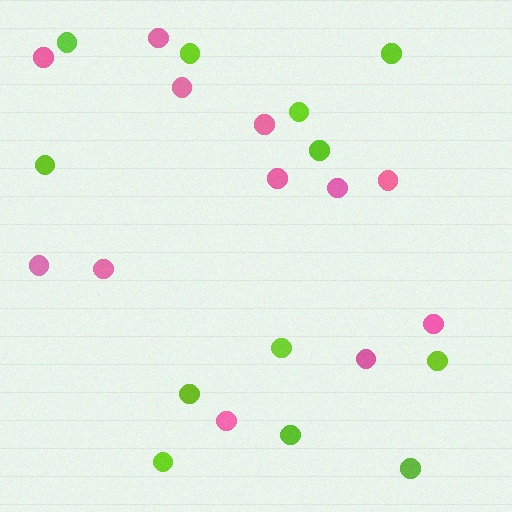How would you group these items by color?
There are 2 groups: one group of pink circles (12) and one group of lime circles (12).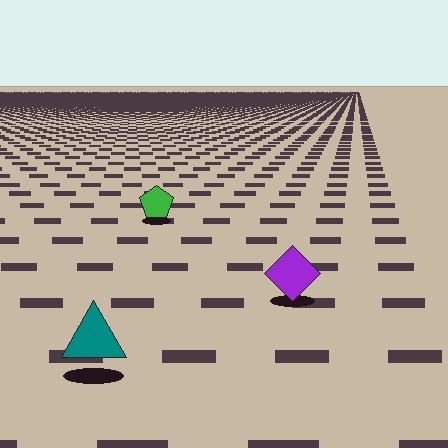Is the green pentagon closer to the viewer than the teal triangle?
No. The teal triangle is closer — you can tell from the texture gradient: the ground texture is coarser near it.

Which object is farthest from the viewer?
The green pentagon is farthest from the viewer. It appears smaller and the ground texture around it is denser.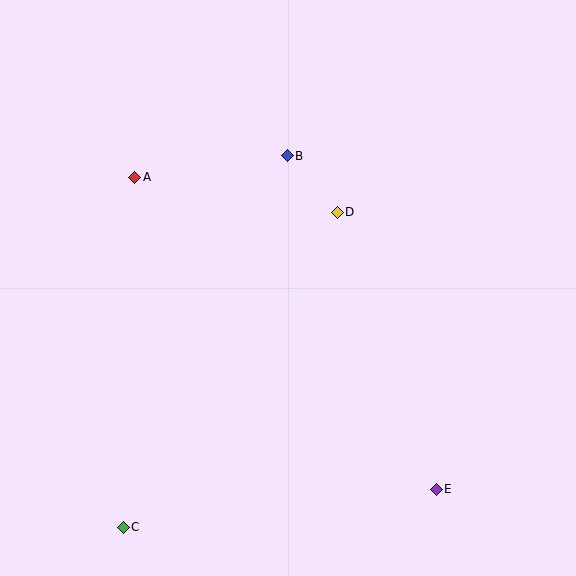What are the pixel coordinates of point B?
Point B is at (287, 156).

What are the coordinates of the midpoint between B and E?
The midpoint between B and E is at (362, 323).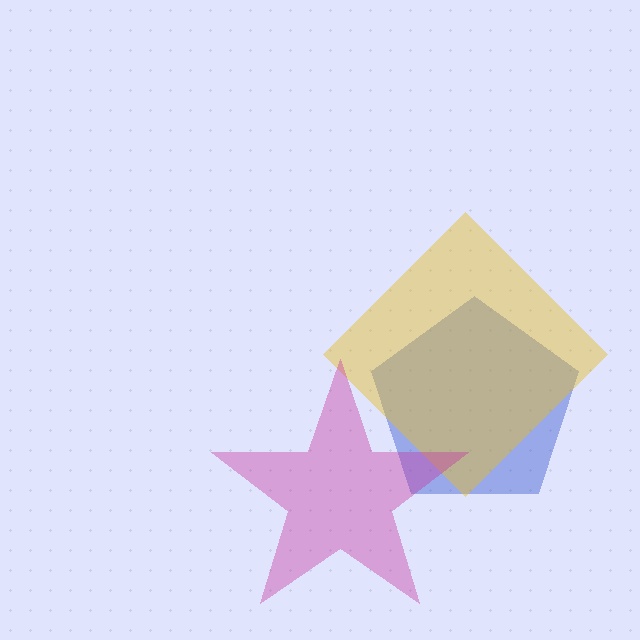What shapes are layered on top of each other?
The layered shapes are: a blue pentagon, a yellow diamond, a magenta star.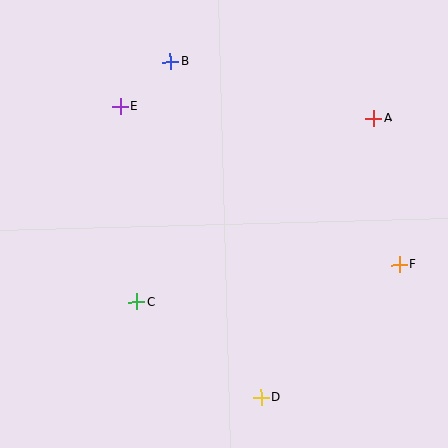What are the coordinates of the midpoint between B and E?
The midpoint between B and E is at (145, 84).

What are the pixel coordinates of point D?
Point D is at (261, 397).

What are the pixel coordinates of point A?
Point A is at (374, 118).